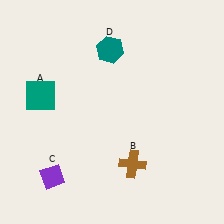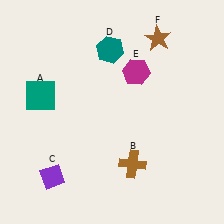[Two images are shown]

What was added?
A magenta hexagon (E), a brown star (F) were added in Image 2.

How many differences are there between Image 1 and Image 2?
There are 2 differences between the two images.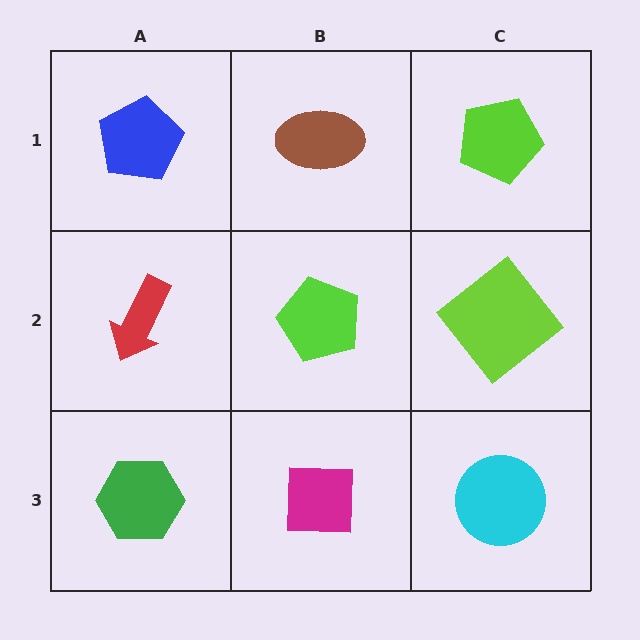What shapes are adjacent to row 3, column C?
A lime diamond (row 2, column C), a magenta square (row 3, column B).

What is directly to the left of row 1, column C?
A brown ellipse.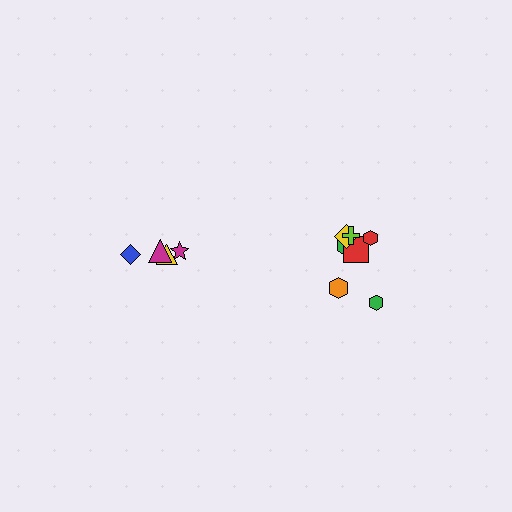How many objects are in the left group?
There are 4 objects.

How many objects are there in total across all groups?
There are 11 objects.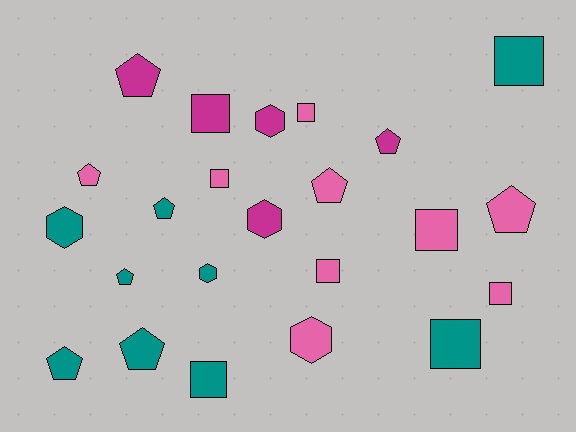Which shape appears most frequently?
Pentagon, with 9 objects.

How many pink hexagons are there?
There is 1 pink hexagon.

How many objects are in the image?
There are 23 objects.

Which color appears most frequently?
Pink, with 9 objects.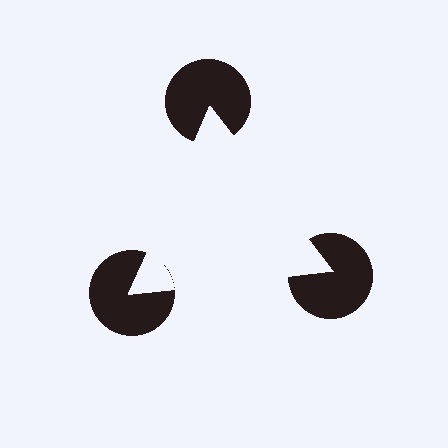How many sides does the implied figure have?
3 sides.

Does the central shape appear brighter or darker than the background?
It typically appears slightly brighter than the background, even though no actual brightness change is drawn.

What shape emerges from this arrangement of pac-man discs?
An illusory triangle — its edges are inferred from the aligned wedge cuts in the pac-man discs, not physically drawn.